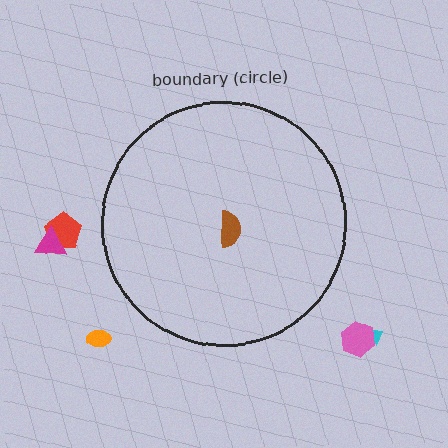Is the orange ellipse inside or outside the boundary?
Outside.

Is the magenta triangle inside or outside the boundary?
Outside.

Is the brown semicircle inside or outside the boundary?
Inside.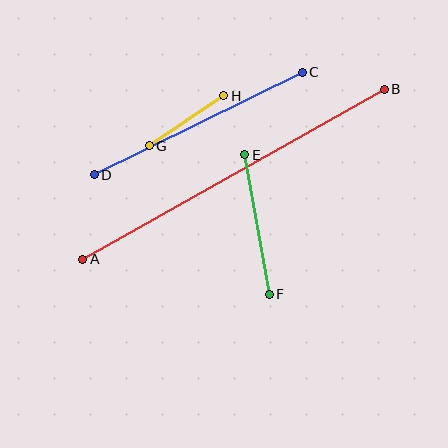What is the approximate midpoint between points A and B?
The midpoint is at approximately (233, 174) pixels.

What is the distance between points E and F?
The distance is approximately 141 pixels.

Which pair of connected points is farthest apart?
Points A and B are farthest apart.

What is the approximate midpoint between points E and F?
The midpoint is at approximately (257, 225) pixels.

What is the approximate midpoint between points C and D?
The midpoint is at approximately (198, 124) pixels.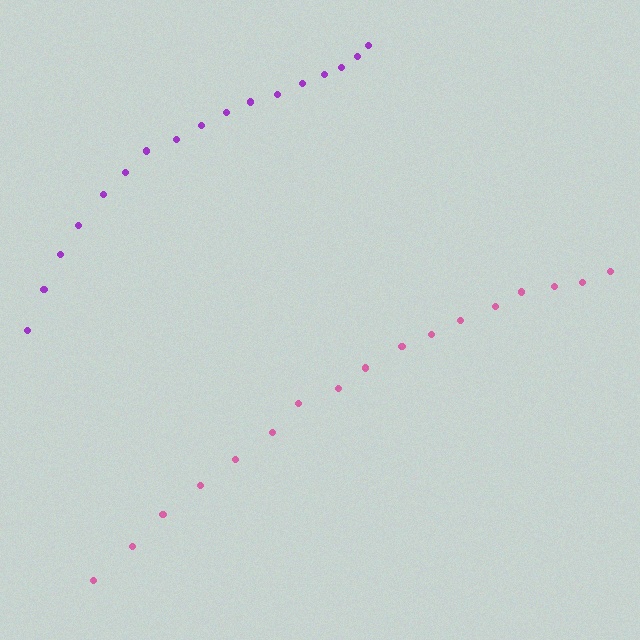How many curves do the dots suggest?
There are 2 distinct paths.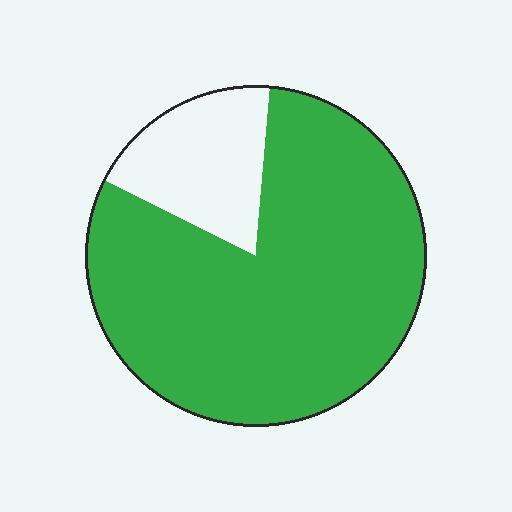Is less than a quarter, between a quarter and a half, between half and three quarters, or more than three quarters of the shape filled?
More than three quarters.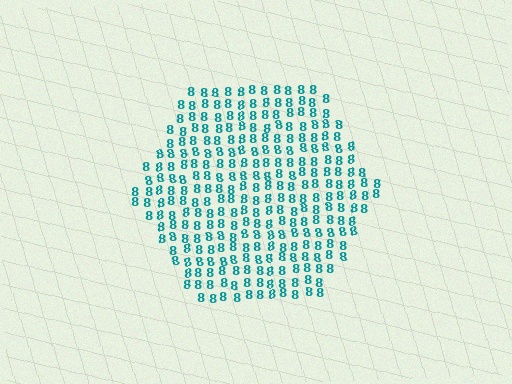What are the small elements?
The small elements are digit 8's.